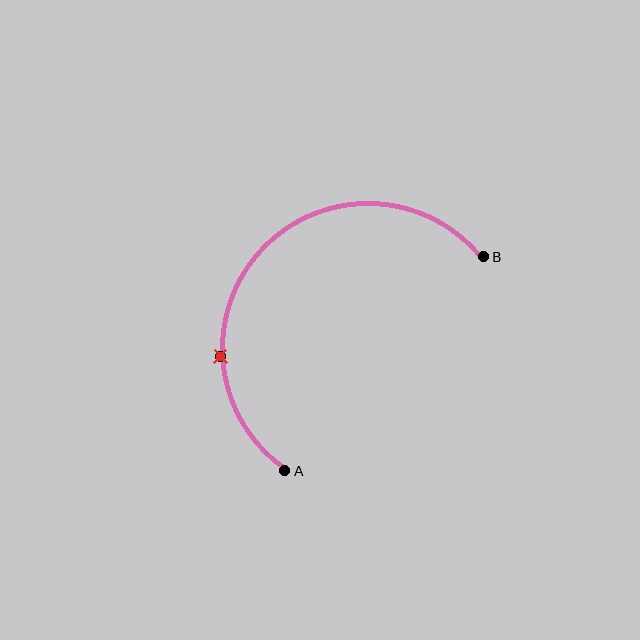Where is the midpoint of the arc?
The arc midpoint is the point on the curve farthest from the straight line joining A and B. It sits above and to the left of that line.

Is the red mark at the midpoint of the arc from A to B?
No. The red mark lies on the arc but is closer to endpoint A. The arc midpoint would be at the point on the curve equidistant along the arc from both A and B.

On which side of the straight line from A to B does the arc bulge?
The arc bulges above and to the left of the straight line connecting A and B.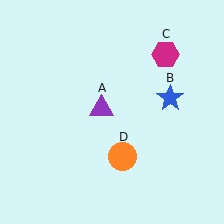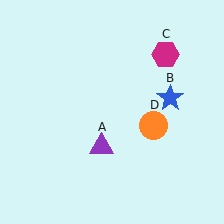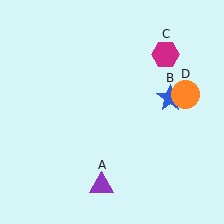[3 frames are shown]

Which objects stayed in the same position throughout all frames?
Blue star (object B) and magenta hexagon (object C) remained stationary.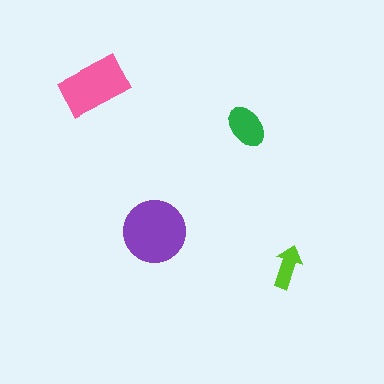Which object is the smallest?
The lime arrow.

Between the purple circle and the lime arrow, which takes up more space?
The purple circle.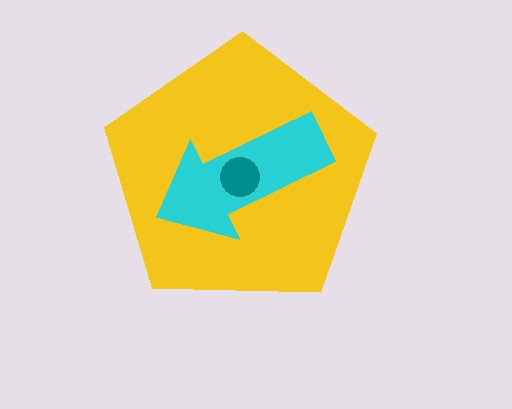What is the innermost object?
The teal circle.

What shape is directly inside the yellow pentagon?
The cyan arrow.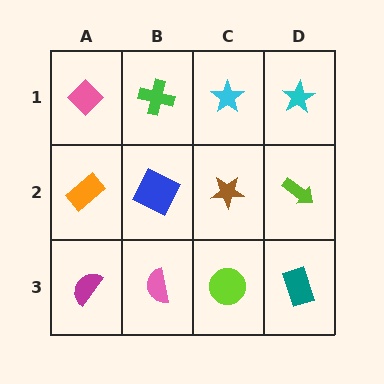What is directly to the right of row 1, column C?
A cyan star.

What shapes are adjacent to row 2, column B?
A green cross (row 1, column B), a pink semicircle (row 3, column B), an orange rectangle (row 2, column A), a brown star (row 2, column C).